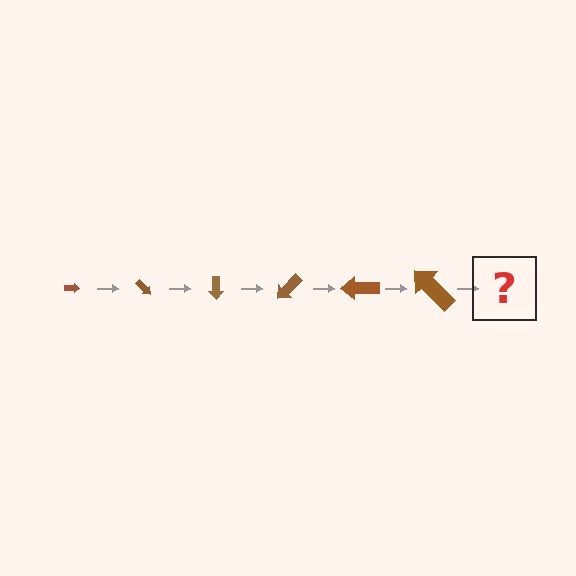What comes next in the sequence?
The next element should be an arrow, larger than the previous one and rotated 270 degrees from the start.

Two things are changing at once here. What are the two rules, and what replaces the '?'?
The two rules are that the arrow grows larger each step and it rotates 45 degrees each step. The '?' should be an arrow, larger than the previous one and rotated 270 degrees from the start.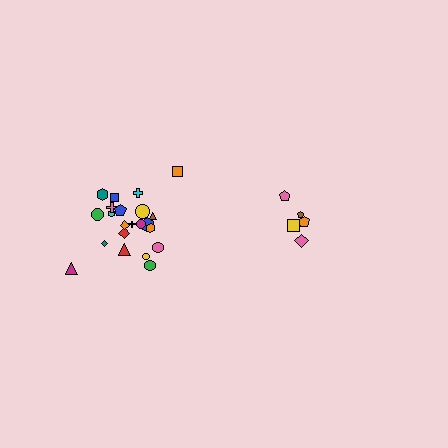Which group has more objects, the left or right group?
The left group.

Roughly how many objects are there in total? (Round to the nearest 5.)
Roughly 25 objects in total.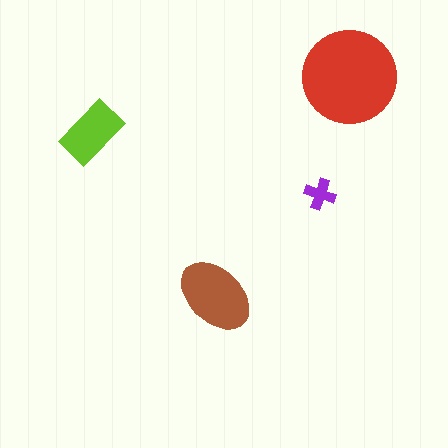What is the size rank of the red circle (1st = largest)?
1st.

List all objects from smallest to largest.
The purple cross, the lime rectangle, the brown ellipse, the red circle.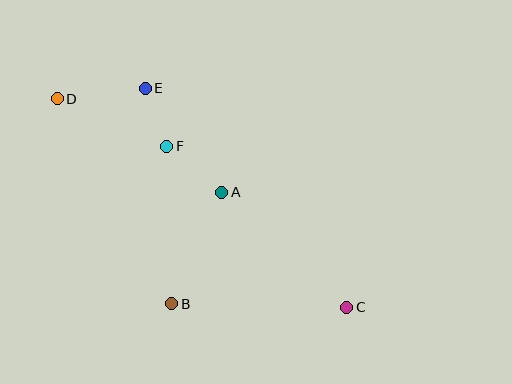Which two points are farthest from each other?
Points C and D are farthest from each other.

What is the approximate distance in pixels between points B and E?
The distance between B and E is approximately 217 pixels.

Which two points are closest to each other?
Points E and F are closest to each other.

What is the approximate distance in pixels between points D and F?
The distance between D and F is approximately 119 pixels.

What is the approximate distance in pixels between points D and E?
The distance between D and E is approximately 89 pixels.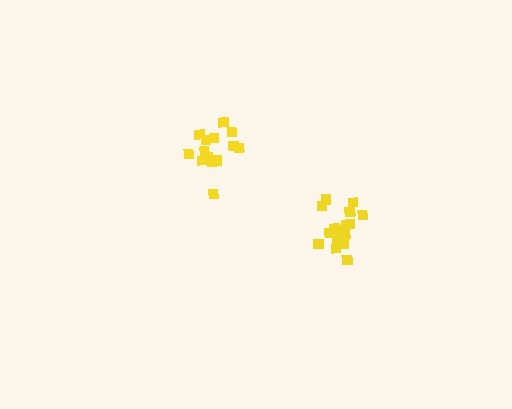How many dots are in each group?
Group 1: 17 dots, Group 2: 15 dots (32 total).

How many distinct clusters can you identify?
There are 2 distinct clusters.